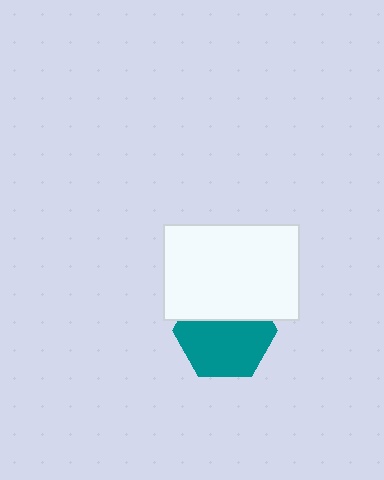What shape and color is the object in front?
The object in front is a white rectangle.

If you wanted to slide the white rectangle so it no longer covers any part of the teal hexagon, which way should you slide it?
Slide it up — that is the most direct way to separate the two shapes.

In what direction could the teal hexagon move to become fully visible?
The teal hexagon could move down. That would shift it out from behind the white rectangle entirely.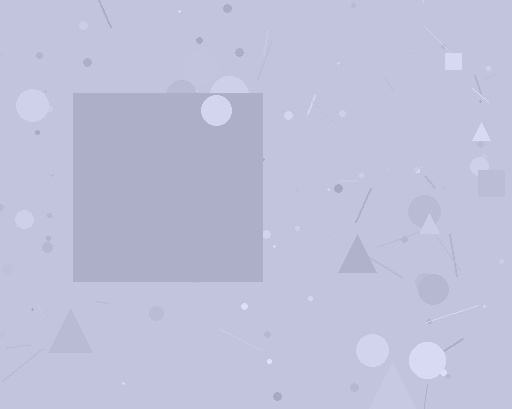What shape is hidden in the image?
A square is hidden in the image.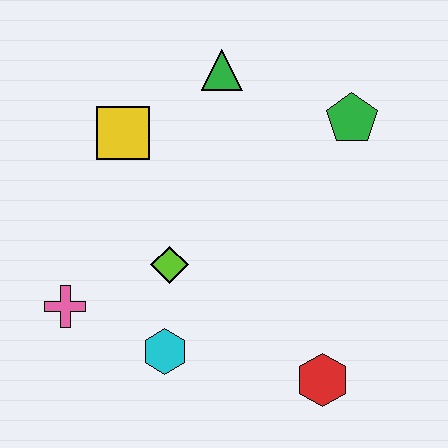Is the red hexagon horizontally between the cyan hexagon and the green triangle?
No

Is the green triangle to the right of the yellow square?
Yes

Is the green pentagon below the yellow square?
No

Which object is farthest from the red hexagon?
The green triangle is farthest from the red hexagon.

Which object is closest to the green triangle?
The yellow square is closest to the green triangle.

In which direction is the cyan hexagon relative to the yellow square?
The cyan hexagon is below the yellow square.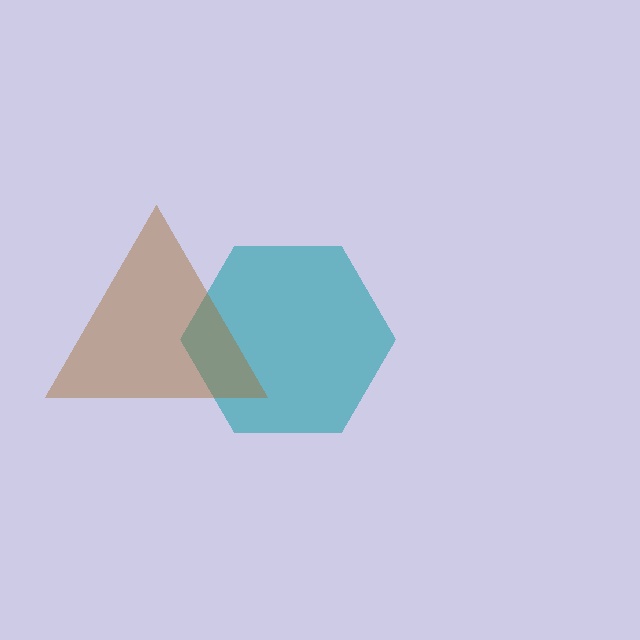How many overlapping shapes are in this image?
There are 2 overlapping shapes in the image.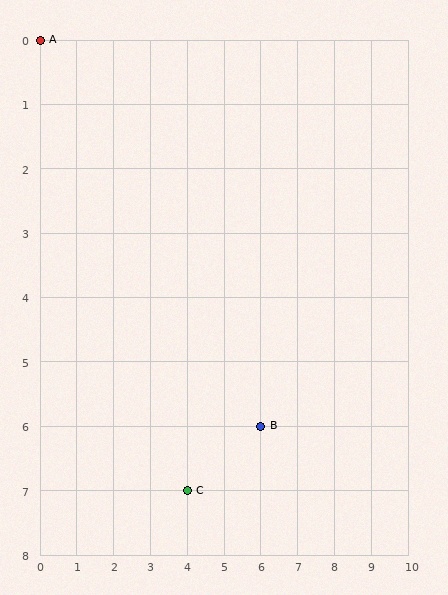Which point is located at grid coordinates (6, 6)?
Point B is at (6, 6).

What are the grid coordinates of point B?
Point B is at grid coordinates (6, 6).